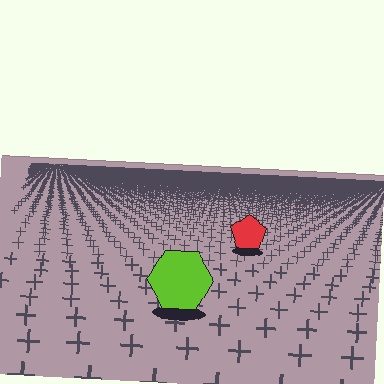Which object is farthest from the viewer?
The red pentagon is farthest from the viewer. It appears smaller and the ground texture around it is denser.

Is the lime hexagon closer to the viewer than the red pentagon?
Yes. The lime hexagon is closer — you can tell from the texture gradient: the ground texture is coarser near it.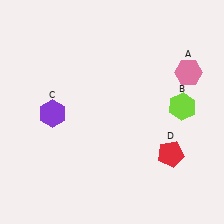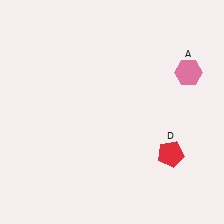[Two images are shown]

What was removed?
The lime hexagon (B), the purple hexagon (C) were removed in Image 2.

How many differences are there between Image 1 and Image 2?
There are 2 differences between the two images.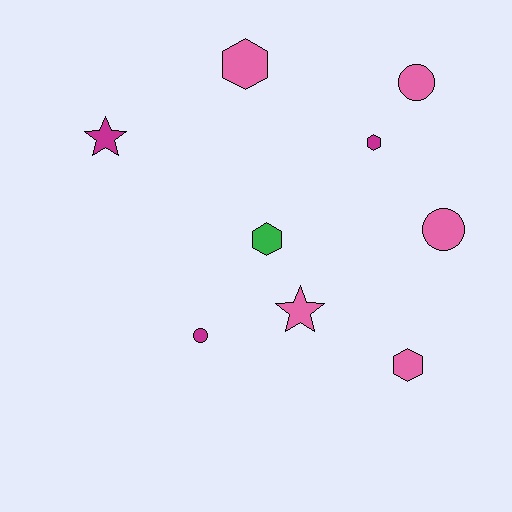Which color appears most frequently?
Pink, with 5 objects.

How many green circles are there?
There are no green circles.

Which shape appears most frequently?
Hexagon, with 4 objects.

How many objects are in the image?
There are 9 objects.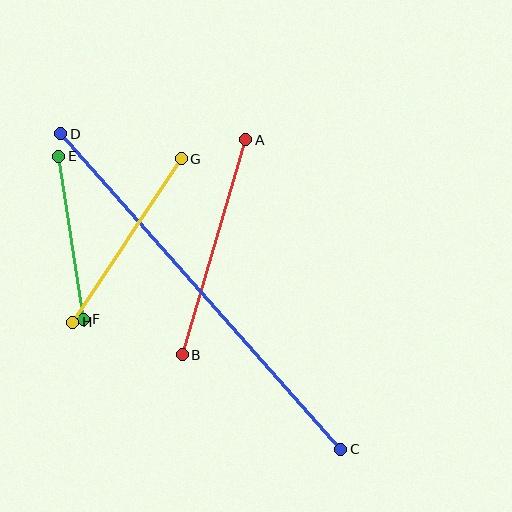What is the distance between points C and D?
The distance is approximately 422 pixels.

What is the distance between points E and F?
The distance is approximately 165 pixels.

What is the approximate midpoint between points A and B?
The midpoint is at approximately (214, 247) pixels.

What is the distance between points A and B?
The distance is approximately 224 pixels.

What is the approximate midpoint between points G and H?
The midpoint is at approximately (127, 241) pixels.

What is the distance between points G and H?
The distance is approximately 196 pixels.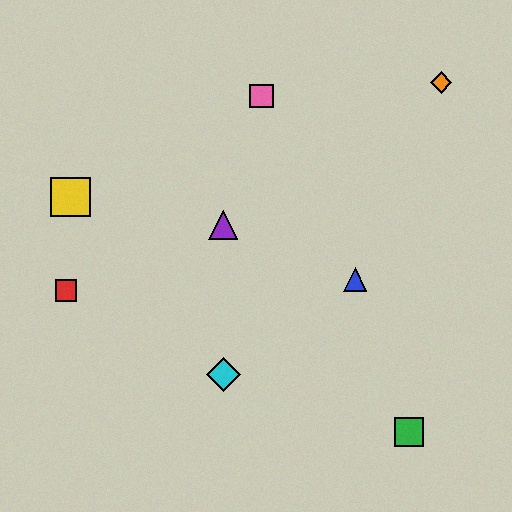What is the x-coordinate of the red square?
The red square is at x≈66.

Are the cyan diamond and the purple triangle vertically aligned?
Yes, both are at x≈223.